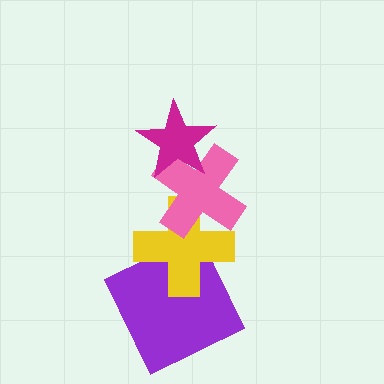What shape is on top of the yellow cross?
The pink cross is on top of the yellow cross.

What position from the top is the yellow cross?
The yellow cross is 3rd from the top.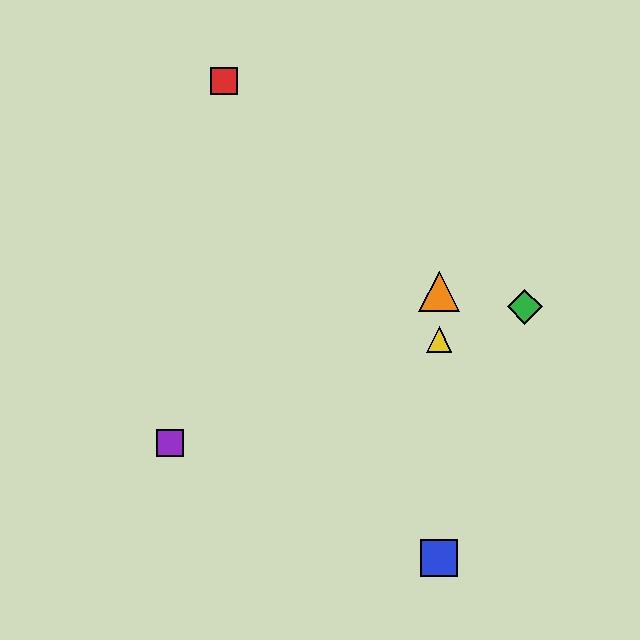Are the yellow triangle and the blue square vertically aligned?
Yes, both are at x≈439.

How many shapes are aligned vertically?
3 shapes (the blue square, the yellow triangle, the orange triangle) are aligned vertically.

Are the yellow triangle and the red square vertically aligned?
No, the yellow triangle is at x≈439 and the red square is at x≈224.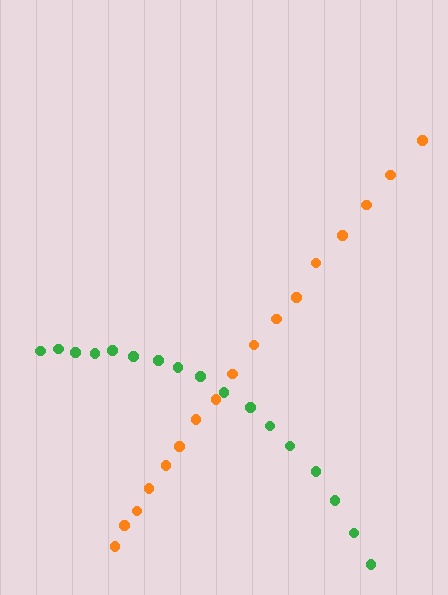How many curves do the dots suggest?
There are 2 distinct paths.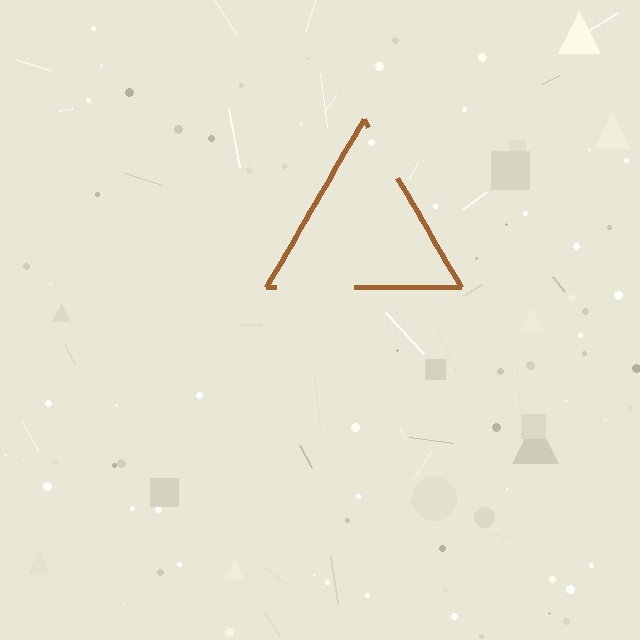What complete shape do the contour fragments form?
The contour fragments form a triangle.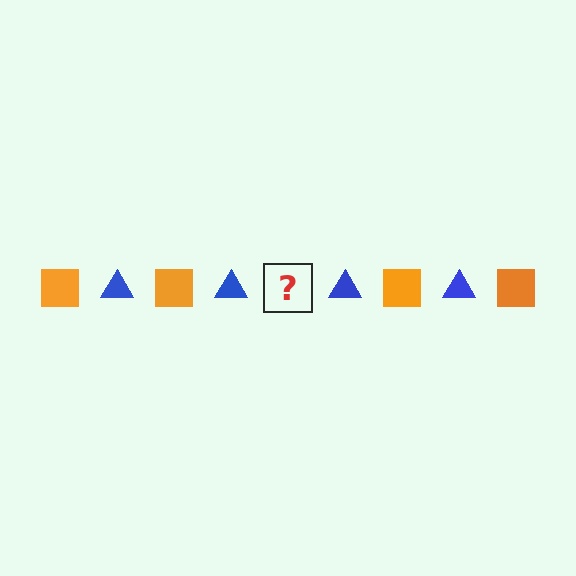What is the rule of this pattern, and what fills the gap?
The rule is that the pattern alternates between orange square and blue triangle. The gap should be filled with an orange square.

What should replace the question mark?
The question mark should be replaced with an orange square.